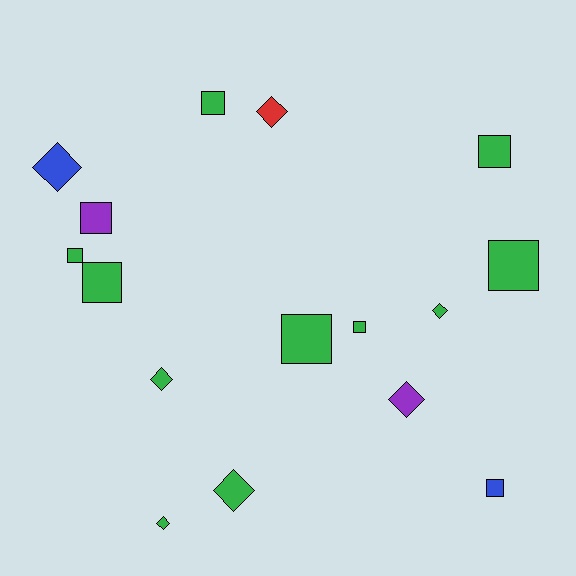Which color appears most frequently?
Green, with 11 objects.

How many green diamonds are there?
There are 4 green diamonds.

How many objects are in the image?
There are 16 objects.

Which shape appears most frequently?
Square, with 9 objects.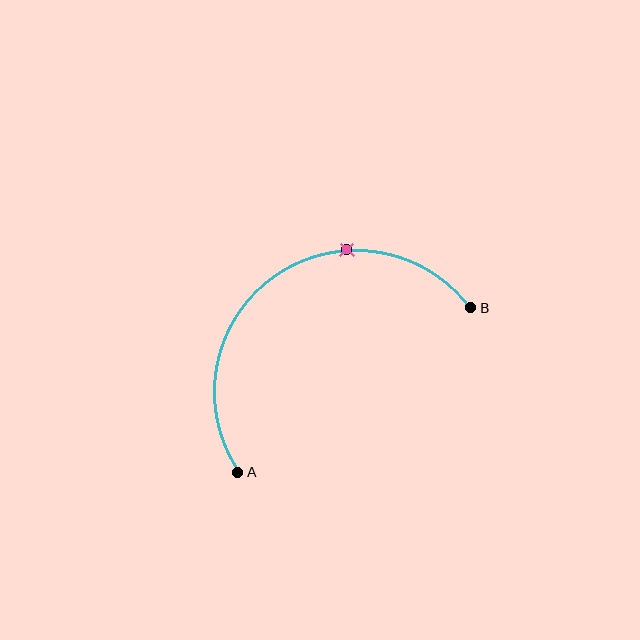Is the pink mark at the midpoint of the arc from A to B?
No. The pink mark lies on the arc but is closer to endpoint B. The arc midpoint would be at the point on the curve equidistant along the arc from both A and B.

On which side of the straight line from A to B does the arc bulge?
The arc bulges above and to the left of the straight line connecting A and B.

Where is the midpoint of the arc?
The arc midpoint is the point on the curve farthest from the straight line joining A and B. It sits above and to the left of that line.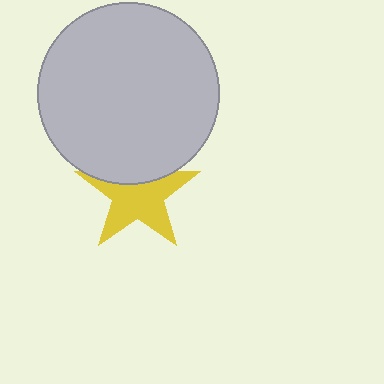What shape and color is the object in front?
The object in front is a light gray circle.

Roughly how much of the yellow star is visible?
Most of it is visible (roughly 69%).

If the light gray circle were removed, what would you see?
You would see the complete yellow star.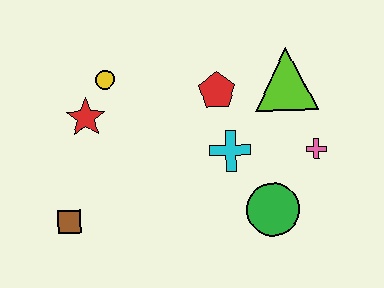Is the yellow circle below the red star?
No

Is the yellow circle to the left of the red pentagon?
Yes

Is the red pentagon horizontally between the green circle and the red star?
Yes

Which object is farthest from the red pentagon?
The brown square is farthest from the red pentagon.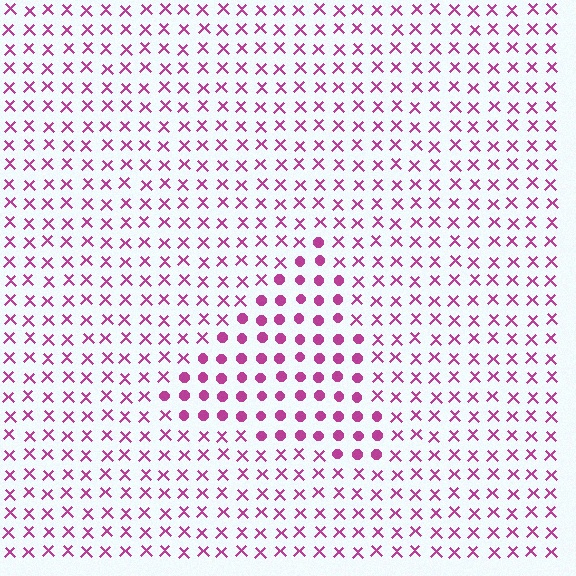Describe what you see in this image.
The image is filled with small magenta elements arranged in a uniform grid. A triangle-shaped region contains circles, while the surrounding area contains X marks. The boundary is defined purely by the change in element shape.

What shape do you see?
I see a triangle.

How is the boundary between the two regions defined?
The boundary is defined by a change in element shape: circles inside vs. X marks outside. All elements share the same color and spacing.